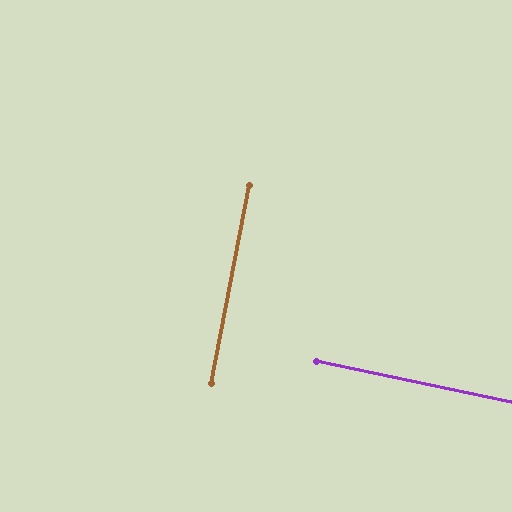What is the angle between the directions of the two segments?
Approximately 89 degrees.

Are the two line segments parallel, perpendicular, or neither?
Perpendicular — they meet at approximately 89°.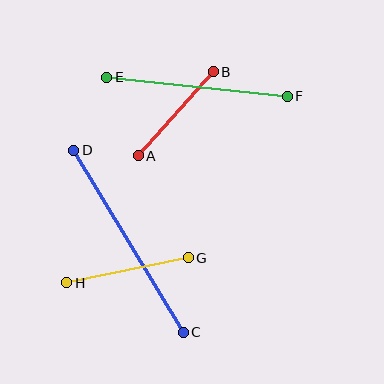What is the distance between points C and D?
The distance is approximately 213 pixels.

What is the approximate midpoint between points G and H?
The midpoint is at approximately (128, 270) pixels.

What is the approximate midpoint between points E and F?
The midpoint is at approximately (197, 87) pixels.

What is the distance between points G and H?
The distance is approximately 124 pixels.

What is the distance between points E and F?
The distance is approximately 182 pixels.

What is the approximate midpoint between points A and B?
The midpoint is at approximately (176, 114) pixels.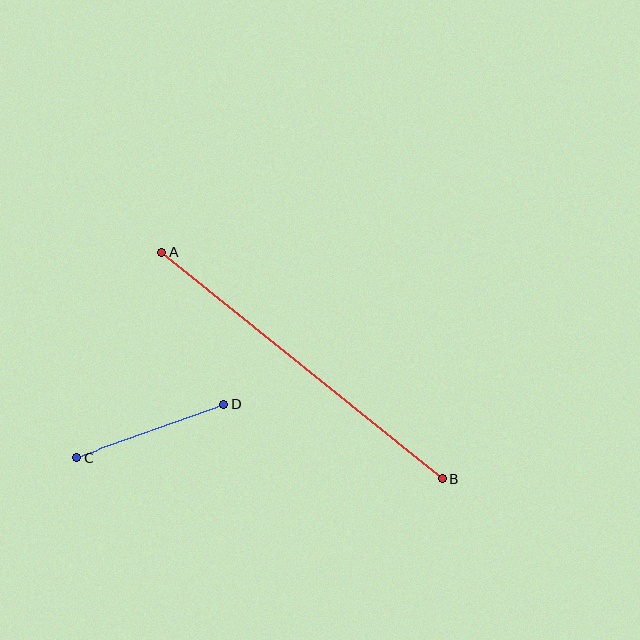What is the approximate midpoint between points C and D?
The midpoint is at approximately (150, 431) pixels.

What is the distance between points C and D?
The distance is approximately 156 pixels.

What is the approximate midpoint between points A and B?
The midpoint is at approximately (302, 366) pixels.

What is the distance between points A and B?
The distance is approximately 361 pixels.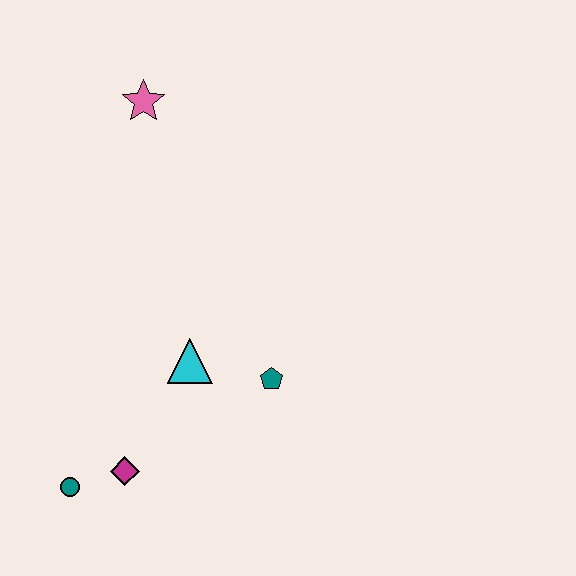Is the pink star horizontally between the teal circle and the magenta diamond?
No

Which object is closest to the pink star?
The cyan triangle is closest to the pink star.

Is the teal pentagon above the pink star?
No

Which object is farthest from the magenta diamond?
The pink star is farthest from the magenta diamond.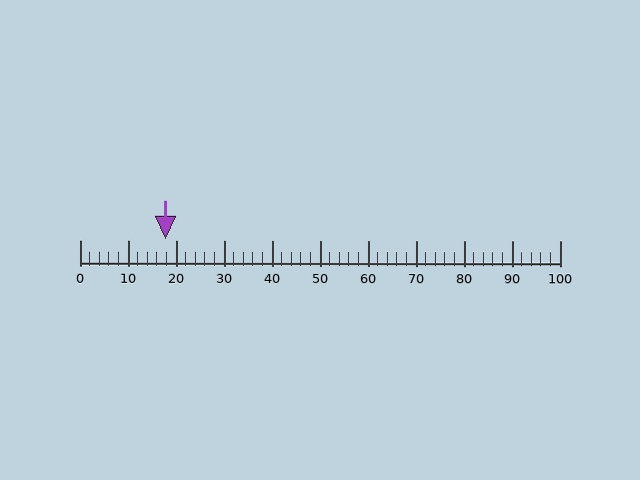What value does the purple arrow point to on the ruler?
The purple arrow points to approximately 18.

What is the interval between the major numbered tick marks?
The major tick marks are spaced 10 units apart.